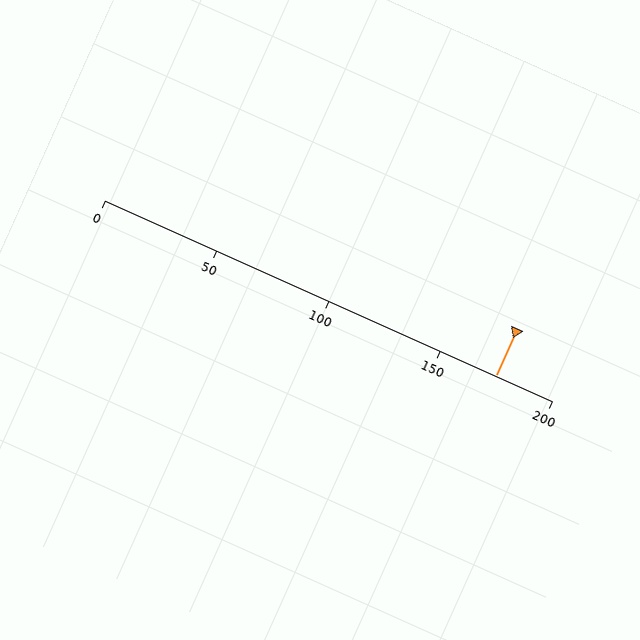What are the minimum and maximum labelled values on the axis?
The axis runs from 0 to 200.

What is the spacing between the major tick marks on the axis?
The major ticks are spaced 50 apart.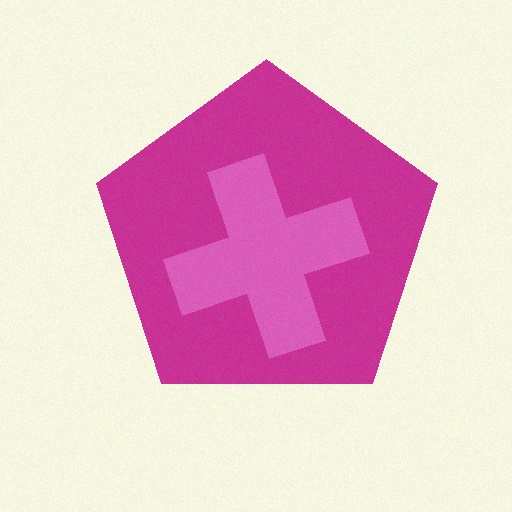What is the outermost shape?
The magenta pentagon.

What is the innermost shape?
The pink cross.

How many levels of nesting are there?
2.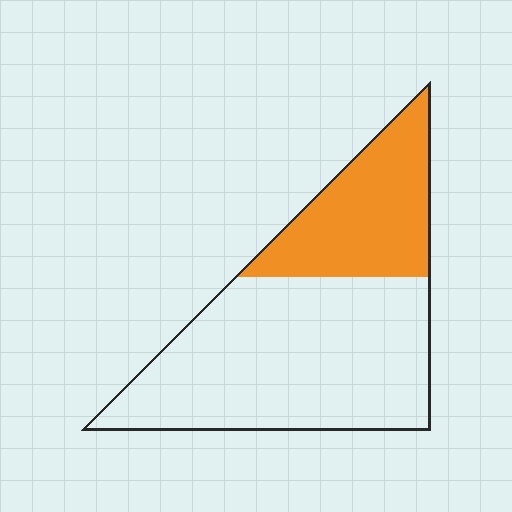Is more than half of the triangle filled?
No.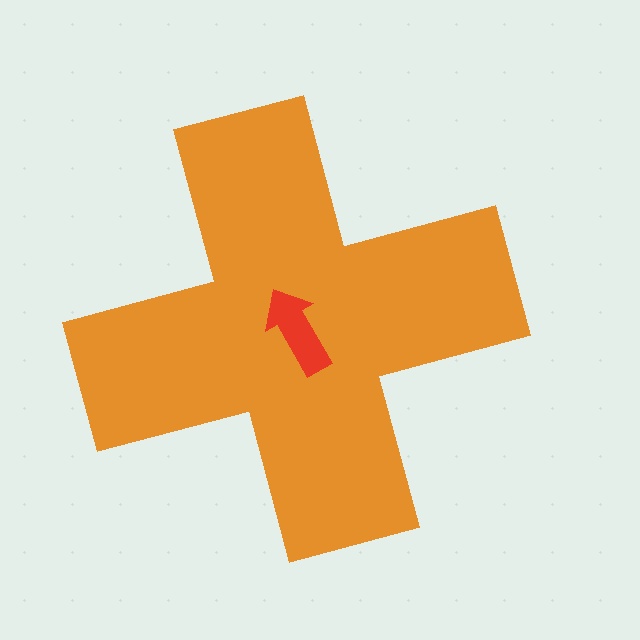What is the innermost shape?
The red arrow.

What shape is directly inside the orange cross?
The red arrow.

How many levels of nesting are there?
2.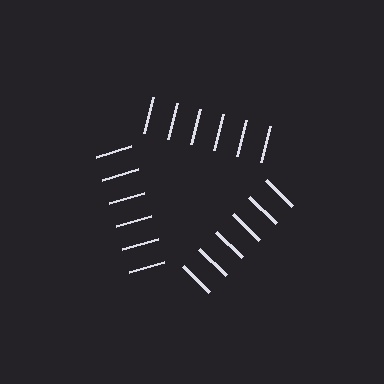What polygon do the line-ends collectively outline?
An illusory triangle — the line segments terminate on its edges but no continuous stroke is drawn.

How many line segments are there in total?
18 — 6 along each of the 3 edges.